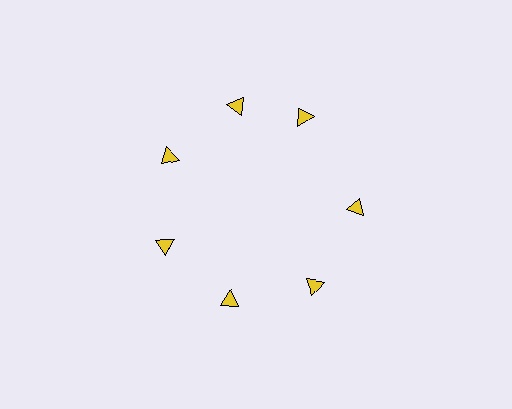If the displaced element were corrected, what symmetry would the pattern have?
It would have 7-fold rotational symmetry — the pattern would map onto itself every 51 degrees.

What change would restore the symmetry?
The symmetry would be restored by rotating it back into even spacing with its neighbors so that all 7 triangles sit at equal angles and equal distance from the center.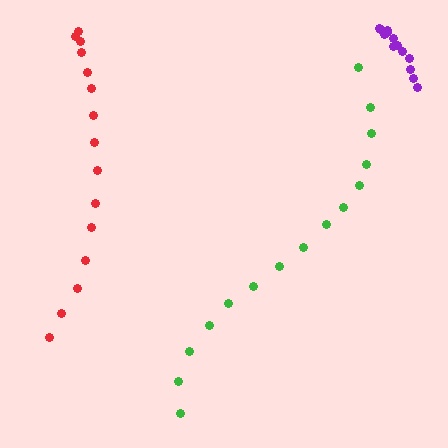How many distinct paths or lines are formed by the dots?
There are 3 distinct paths.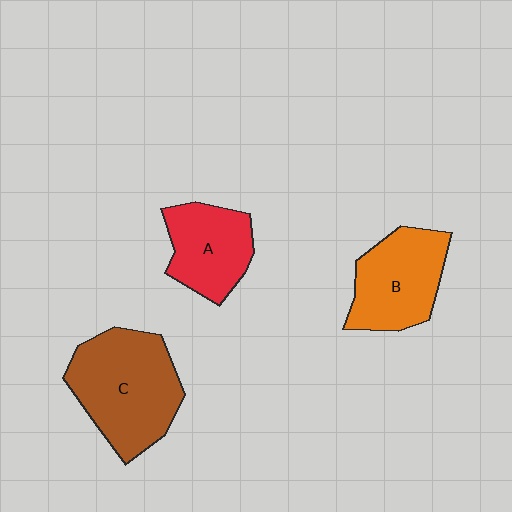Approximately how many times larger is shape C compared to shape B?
Approximately 1.3 times.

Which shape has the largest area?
Shape C (brown).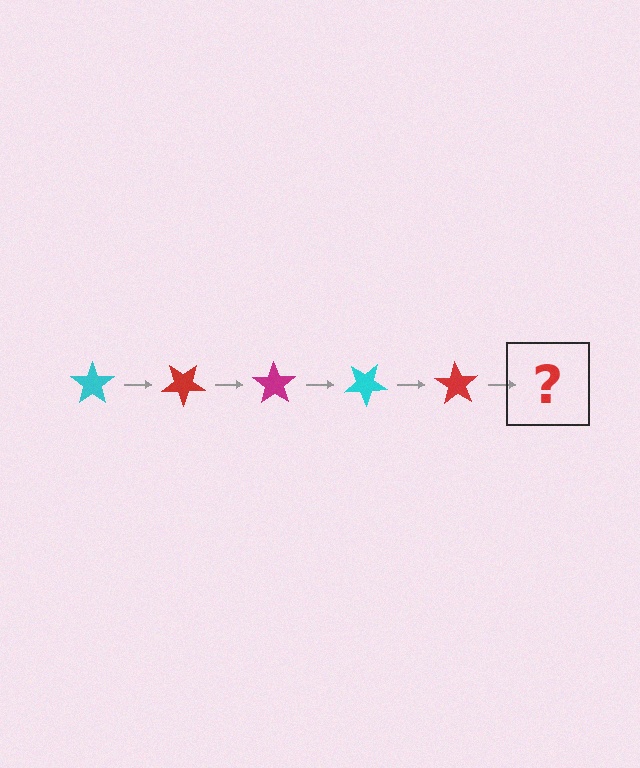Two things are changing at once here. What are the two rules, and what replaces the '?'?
The two rules are that it rotates 35 degrees each step and the color cycles through cyan, red, and magenta. The '?' should be a magenta star, rotated 175 degrees from the start.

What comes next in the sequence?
The next element should be a magenta star, rotated 175 degrees from the start.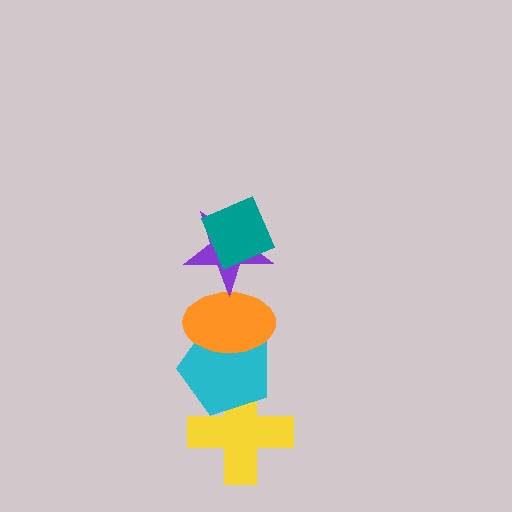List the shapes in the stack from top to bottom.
From top to bottom: the teal diamond, the purple star, the orange ellipse, the cyan pentagon, the yellow cross.